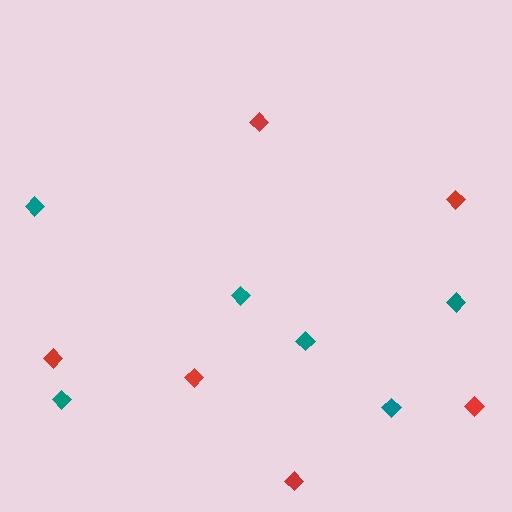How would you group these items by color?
There are 2 groups: one group of teal diamonds (6) and one group of red diamonds (6).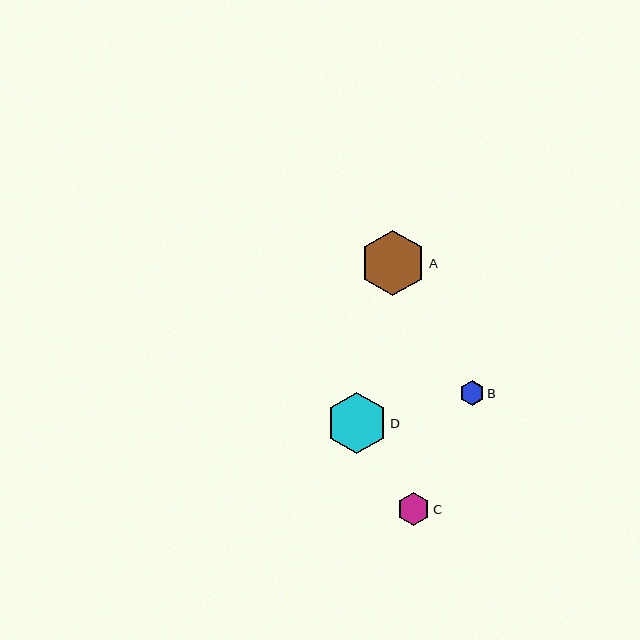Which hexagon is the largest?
Hexagon A is the largest with a size of approximately 66 pixels.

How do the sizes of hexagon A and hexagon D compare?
Hexagon A and hexagon D are approximately the same size.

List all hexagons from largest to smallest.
From largest to smallest: A, D, C, B.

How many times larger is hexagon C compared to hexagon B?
Hexagon C is approximately 1.3 times the size of hexagon B.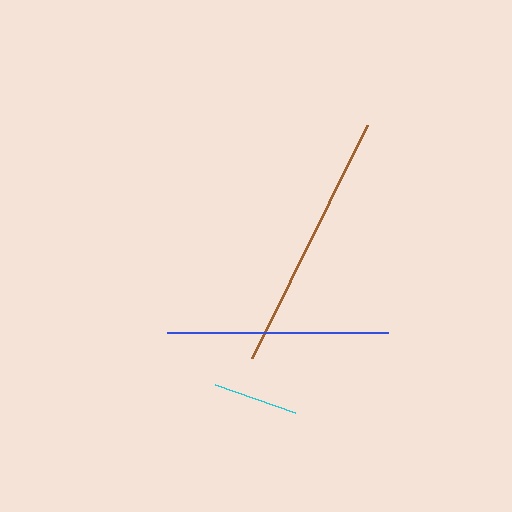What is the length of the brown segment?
The brown segment is approximately 260 pixels long.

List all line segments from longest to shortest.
From longest to shortest: brown, blue, cyan.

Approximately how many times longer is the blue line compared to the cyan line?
The blue line is approximately 2.6 times the length of the cyan line.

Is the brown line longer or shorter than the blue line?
The brown line is longer than the blue line.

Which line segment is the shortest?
The cyan line is the shortest at approximately 84 pixels.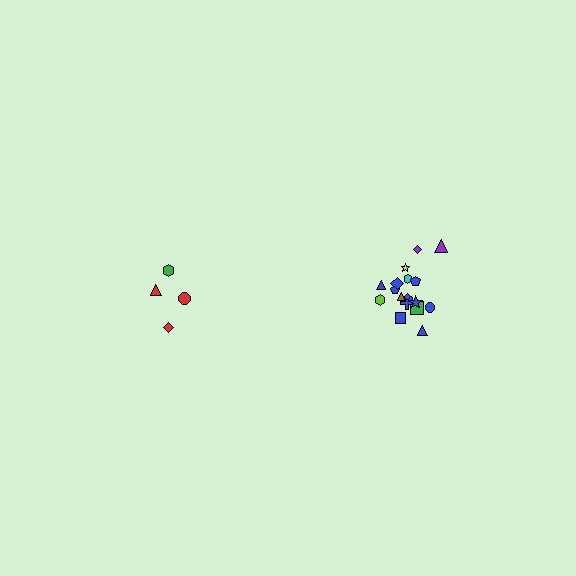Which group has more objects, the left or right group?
The right group.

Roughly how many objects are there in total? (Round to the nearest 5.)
Roughly 20 objects in total.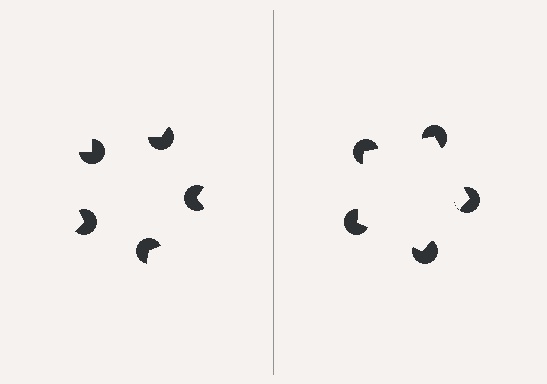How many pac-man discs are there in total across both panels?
10 — 5 on each side.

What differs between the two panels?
The pac-man discs are positioned identically on both sides; only the wedge orientations differ. On the right they align to a pentagon; on the left they are misaligned.